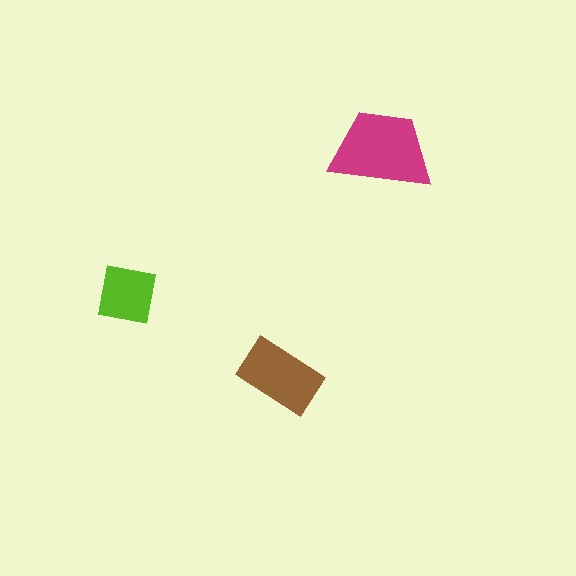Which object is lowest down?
The brown rectangle is bottommost.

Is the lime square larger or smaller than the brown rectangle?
Smaller.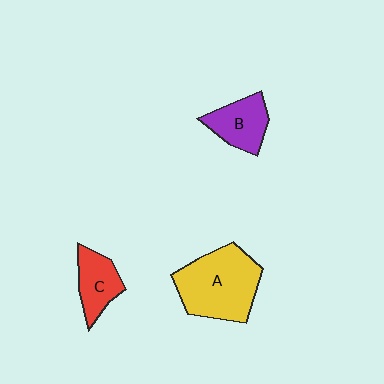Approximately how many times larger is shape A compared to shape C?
Approximately 2.1 times.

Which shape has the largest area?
Shape A (yellow).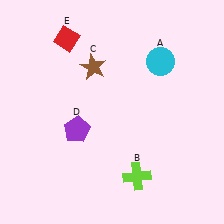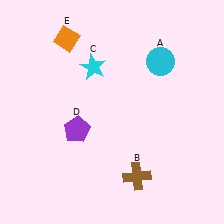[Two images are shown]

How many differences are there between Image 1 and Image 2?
There are 3 differences between the two images.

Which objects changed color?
B changed from lime to brown. C changed from brown to cyan. E changed from red to orange.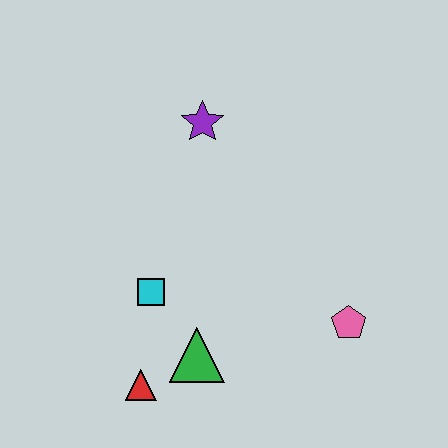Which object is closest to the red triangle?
The green triangle is closest to the red triangle.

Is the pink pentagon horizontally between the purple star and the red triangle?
No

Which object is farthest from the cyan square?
The pink pentagon is farthest from the cyan square.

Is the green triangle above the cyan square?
No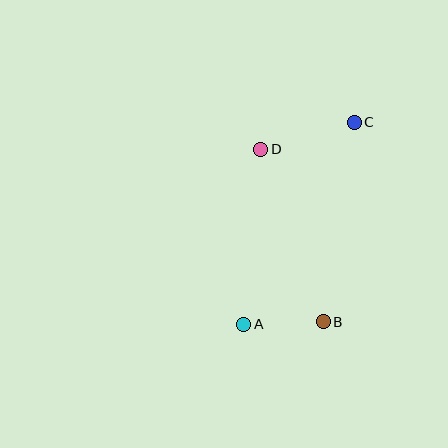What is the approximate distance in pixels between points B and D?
The distance between B and D is approximately 183 pixels.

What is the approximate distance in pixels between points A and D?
The distance between A and D is approximately 176 pixels.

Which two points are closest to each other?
Points A and B are closest to each other.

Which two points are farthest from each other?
Points A and C are farthest from each other.